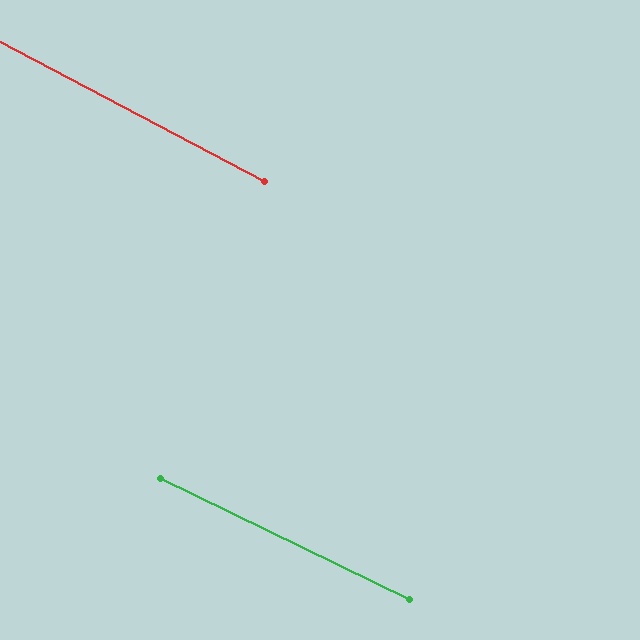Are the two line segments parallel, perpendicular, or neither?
Parallel — their directions differ by only 1.7°.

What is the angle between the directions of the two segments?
Approximately 2 degrees.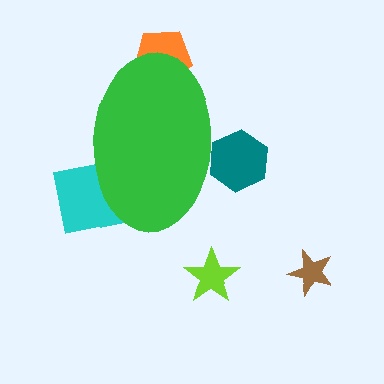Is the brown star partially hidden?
No, the brown star is fully visible.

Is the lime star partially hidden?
No, the lime star is fully visible.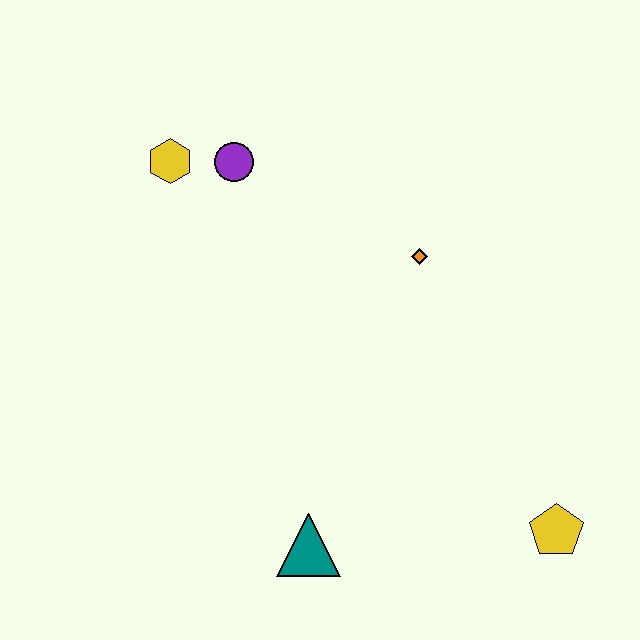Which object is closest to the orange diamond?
The purple circle is closest to the orange diamond.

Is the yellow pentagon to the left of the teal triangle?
No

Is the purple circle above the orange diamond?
Yes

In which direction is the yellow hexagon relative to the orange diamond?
The yellow hexagon is to the left of the orange diamond.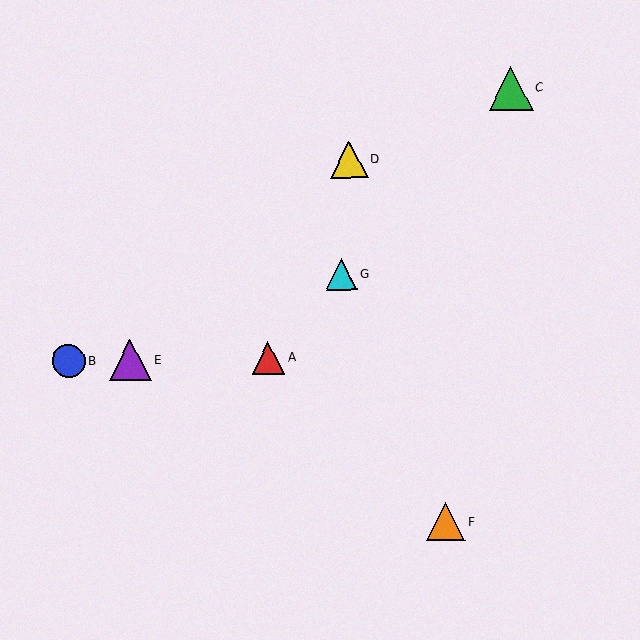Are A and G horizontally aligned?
No, A is at y≈358 and G is at y≈274.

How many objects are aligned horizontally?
3 objects (A, B, E) are aligned horizontally.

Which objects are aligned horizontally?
Objects A, B, E are aligned horizontally.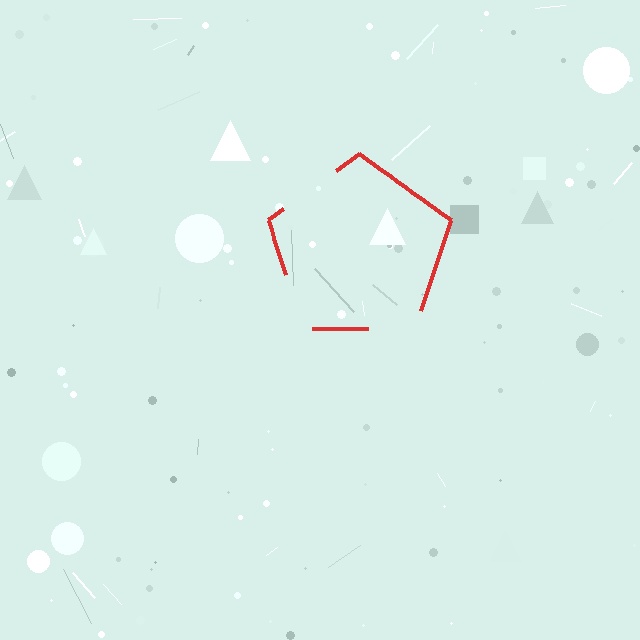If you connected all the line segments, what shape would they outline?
They would outline a pentagon.